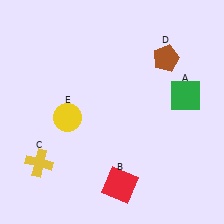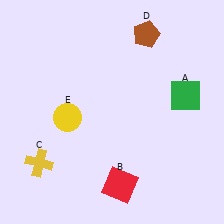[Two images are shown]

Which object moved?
The brown pentagon (D) moved up.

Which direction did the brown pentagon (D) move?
The brown pentagon (D) moved up.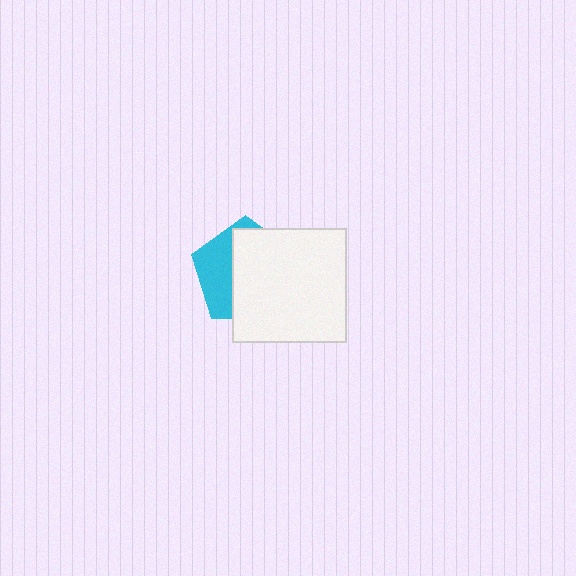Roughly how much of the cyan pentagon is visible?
A small part of it is visible (roughly 35%).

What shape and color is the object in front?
The object in front is a white square.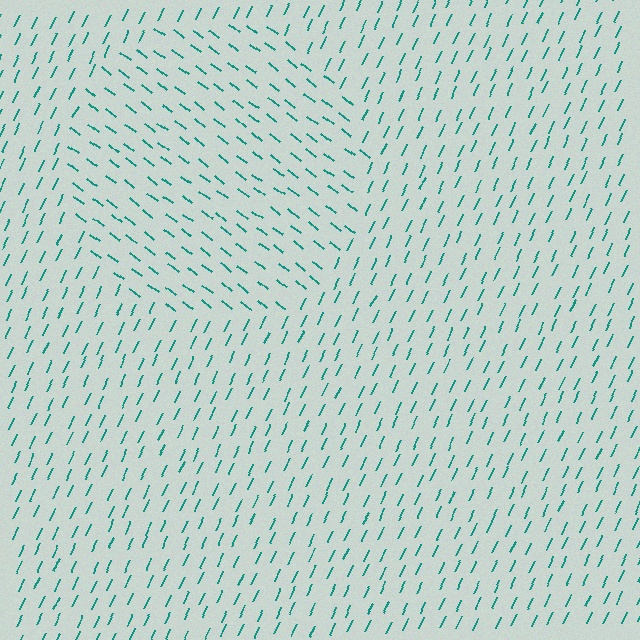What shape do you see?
I see a circle.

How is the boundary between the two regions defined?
The boundary is defined purely by a change in line orientation (approximately 78 degrees difference). All lines are the same color and thickness.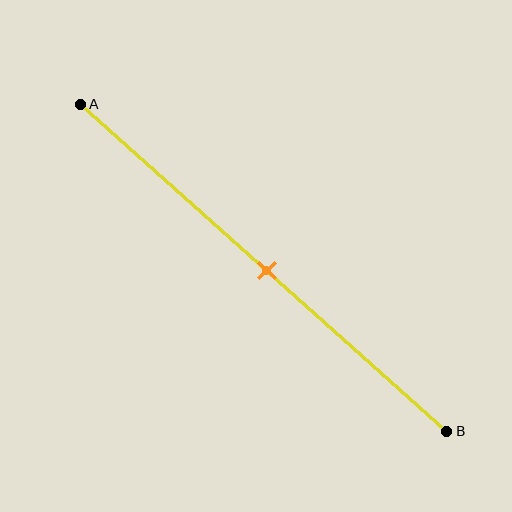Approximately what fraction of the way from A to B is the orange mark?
The orange mark is approximately 50% of the way from A to B.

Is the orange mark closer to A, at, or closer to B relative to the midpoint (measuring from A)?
The orange mark is approximately at the midpoint of segment AB.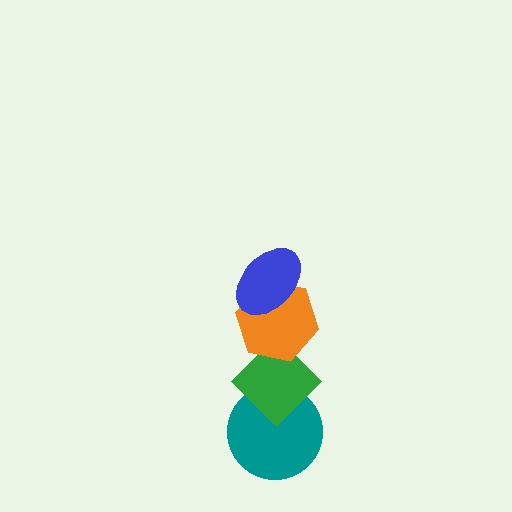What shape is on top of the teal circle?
The green diamond is on top of the teal circle.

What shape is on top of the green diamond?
The orange hexagon is on top of the green diamond.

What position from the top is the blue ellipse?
The blue ellipse is 1st from the top.